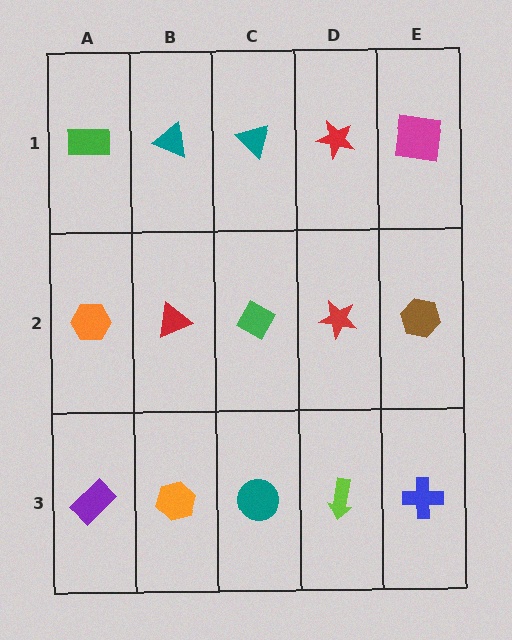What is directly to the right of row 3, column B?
A teal circle.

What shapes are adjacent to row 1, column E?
A brown hexagon (row 2, column E), a red star (row 1, column D).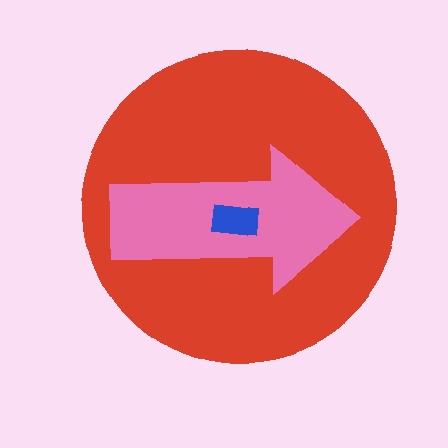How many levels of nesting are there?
3.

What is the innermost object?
The blue rectangle.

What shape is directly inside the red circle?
The pink arrow.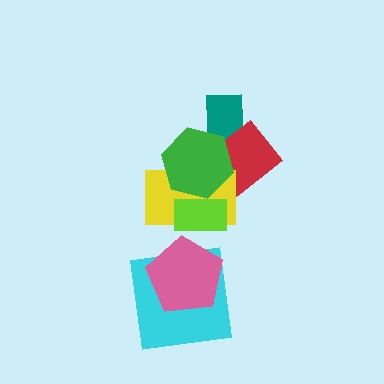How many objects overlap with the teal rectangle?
2 objects overlap with the teal rectangle.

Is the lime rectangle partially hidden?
Yes, it is partially covered by another shape.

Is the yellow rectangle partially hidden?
Yes, it is partially covered by another shape.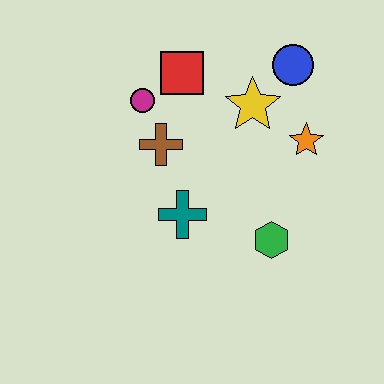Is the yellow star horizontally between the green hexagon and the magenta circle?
Yes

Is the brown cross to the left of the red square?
Yes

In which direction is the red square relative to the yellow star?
The red square is to the left of the yellow star.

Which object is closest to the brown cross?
The magenta circle is closest to the brown cross.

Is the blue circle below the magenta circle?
No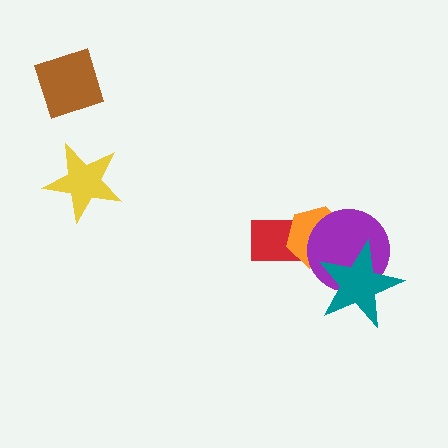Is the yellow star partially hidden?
No, no other shape covers it.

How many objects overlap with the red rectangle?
2 objects overlap with the red rectangle.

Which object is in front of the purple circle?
The teal star is in front of the purple circle.